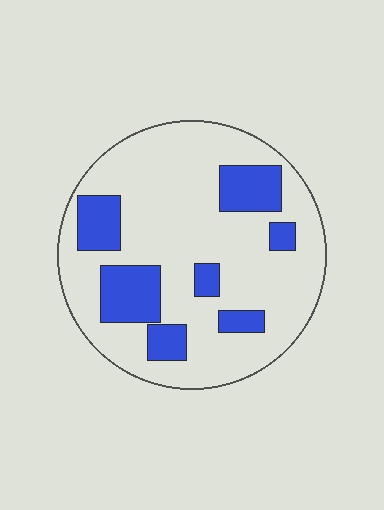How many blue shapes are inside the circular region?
7.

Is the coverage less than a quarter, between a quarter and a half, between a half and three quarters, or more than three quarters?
Less than a quarter.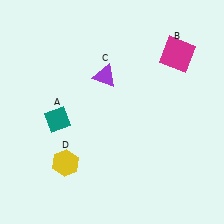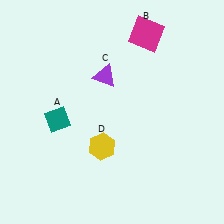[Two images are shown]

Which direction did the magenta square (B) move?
The magenta square (B) moved left.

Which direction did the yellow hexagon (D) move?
The yellow hexagon (D) moved right.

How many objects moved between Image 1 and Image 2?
2 objects moved between the two images.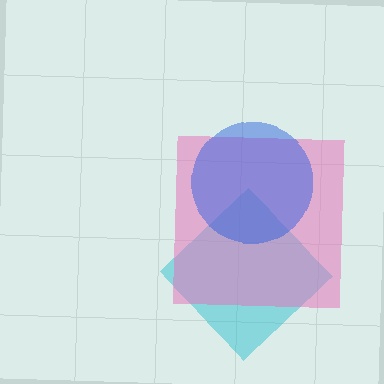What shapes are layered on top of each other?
The layered shapes are: a cyan diamond, a pink square, a blue circle.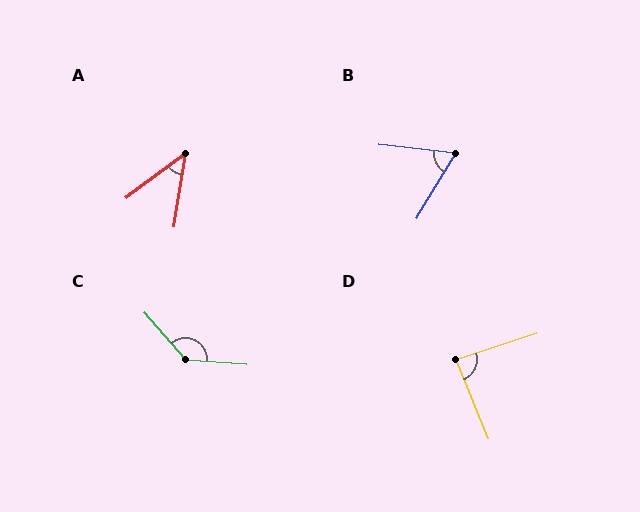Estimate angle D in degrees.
Approximately 86 degrees.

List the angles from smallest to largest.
A (44°), B (65°), D (86°), C (135°).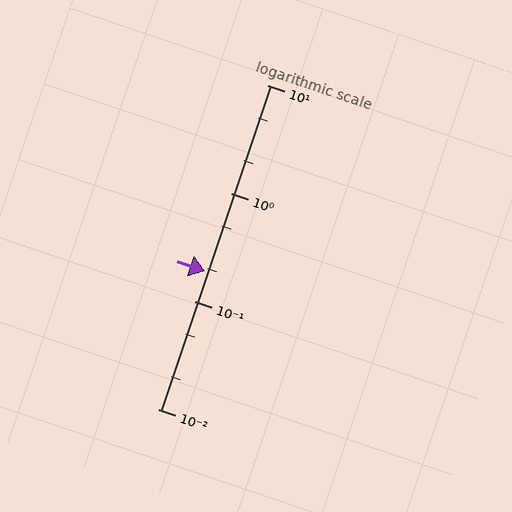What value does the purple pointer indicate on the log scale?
The pointer indicates approximately 0.19.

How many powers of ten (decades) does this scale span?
The scale spans 3 decades, from 0.01 to 10.